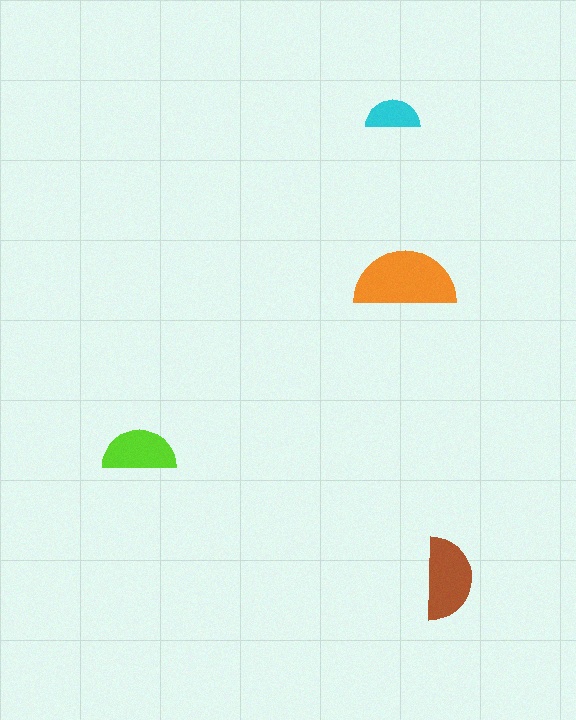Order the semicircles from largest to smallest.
the orange one, the brown one, the lime one, the cyan one.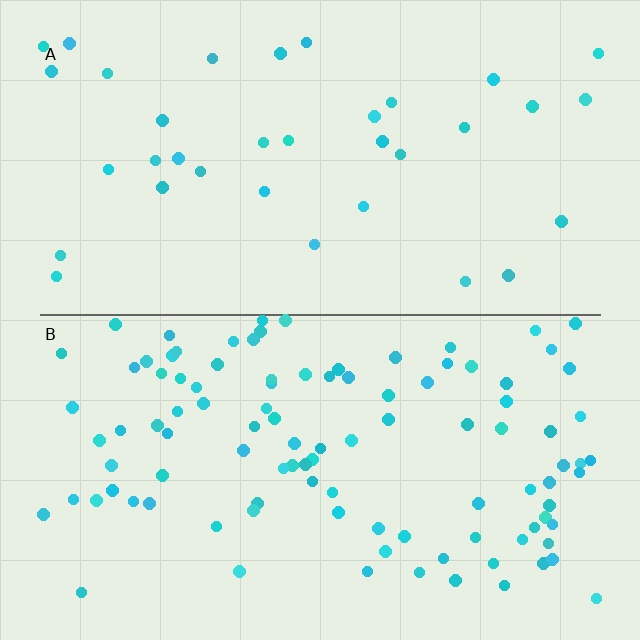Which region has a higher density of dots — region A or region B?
B (the bottom).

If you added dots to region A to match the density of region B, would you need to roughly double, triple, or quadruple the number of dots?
Approximately triple.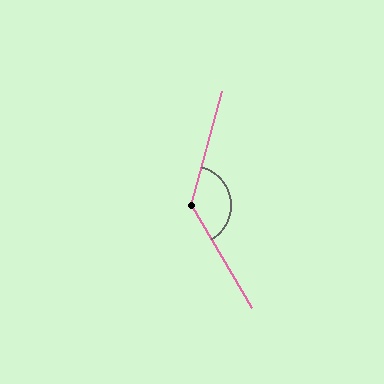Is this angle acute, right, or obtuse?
It is obtuse.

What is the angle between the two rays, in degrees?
Approximately 134 degrees.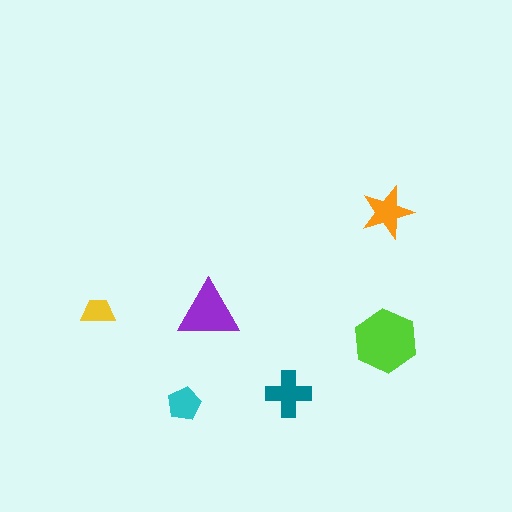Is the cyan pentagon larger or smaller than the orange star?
Smaller.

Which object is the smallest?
The yellow trapezoid.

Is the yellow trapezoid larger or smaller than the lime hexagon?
Smaller.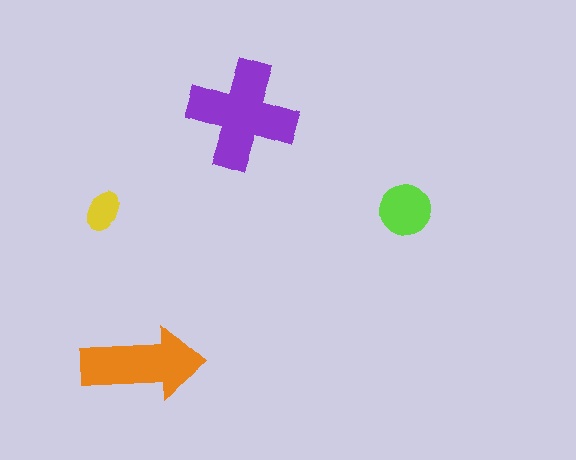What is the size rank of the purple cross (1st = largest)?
1st.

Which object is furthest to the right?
The lime circle is rightmost.